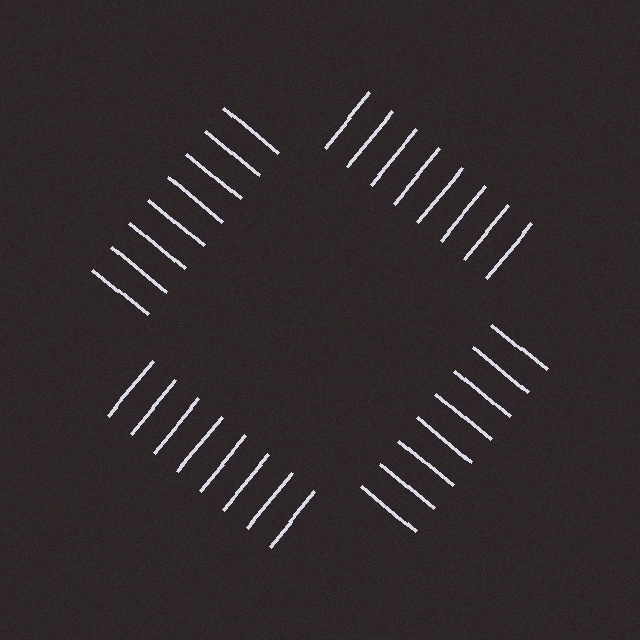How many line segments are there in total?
32 — 8 along each of the 4 edges.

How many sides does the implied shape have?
4 sides — the line-ends trace a square.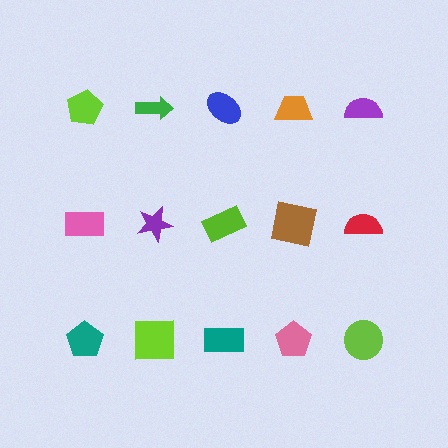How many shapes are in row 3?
5 shapes.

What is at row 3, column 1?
A teal pentagon.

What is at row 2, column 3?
A lime rectangle.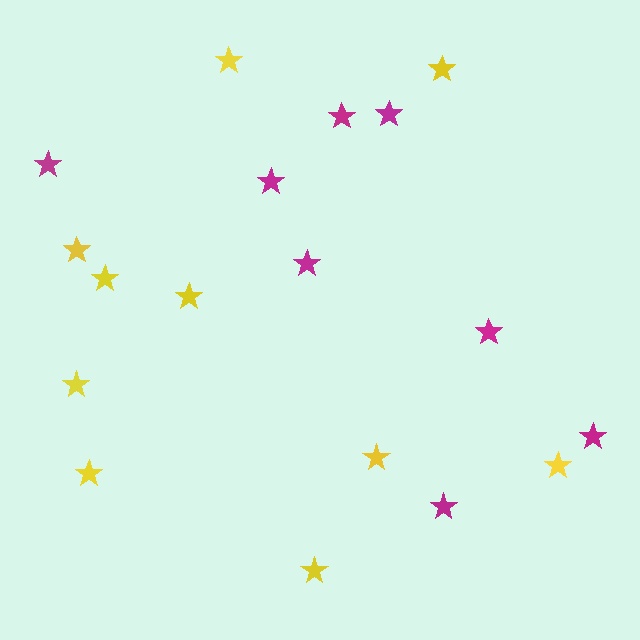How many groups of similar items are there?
There are 2 groups: one group of magenta stars (8) and one group of yellow stars (10).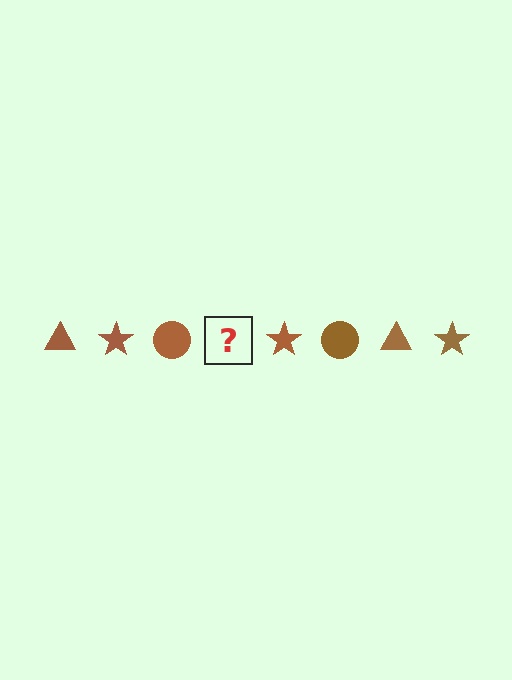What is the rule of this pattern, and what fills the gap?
The rule is that the pattern cycles through triangle, star, circle shapes in brown. The gap should be filled with a brown triangle.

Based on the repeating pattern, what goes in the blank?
The blank should be a brown triangle.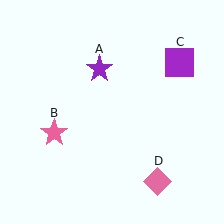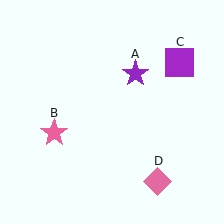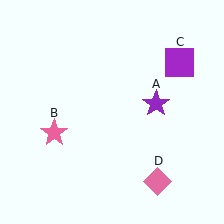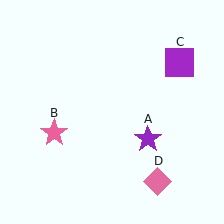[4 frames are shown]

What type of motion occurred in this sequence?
The purple star (object A) rotated clockwise around the center of the scene.